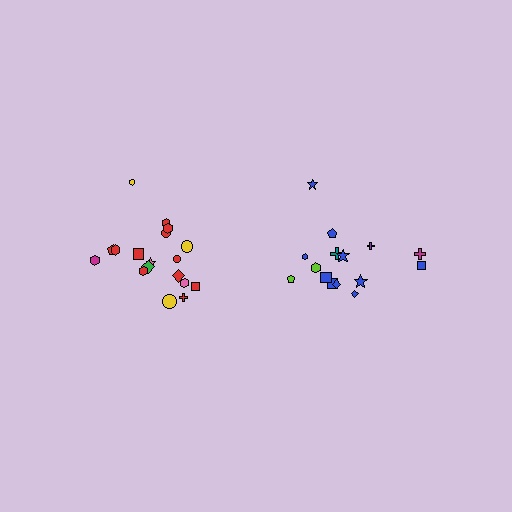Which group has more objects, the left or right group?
The left group.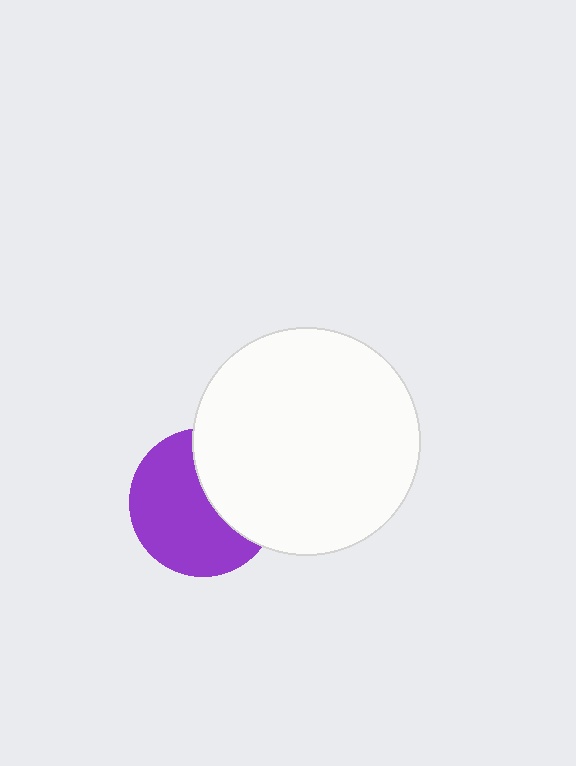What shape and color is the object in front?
The object in front is a white circle.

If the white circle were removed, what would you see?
You would see the complete purple circle.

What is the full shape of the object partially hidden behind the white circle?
The partially hidden object is a purple circle.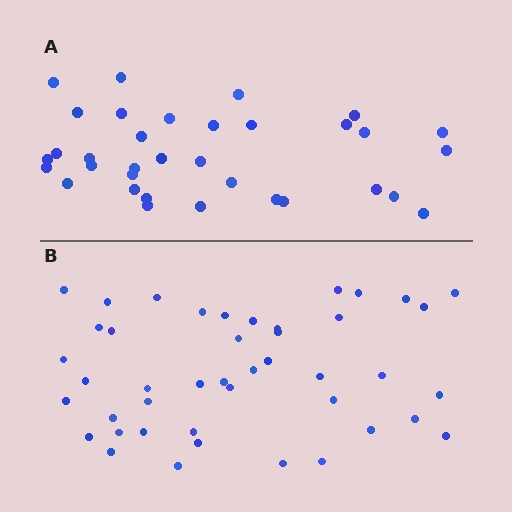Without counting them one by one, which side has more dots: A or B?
Region B (the bottom region) has more dots.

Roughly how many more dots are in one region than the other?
Region B has roughly 10 or so more dots than region A.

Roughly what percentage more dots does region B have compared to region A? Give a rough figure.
About 30% more.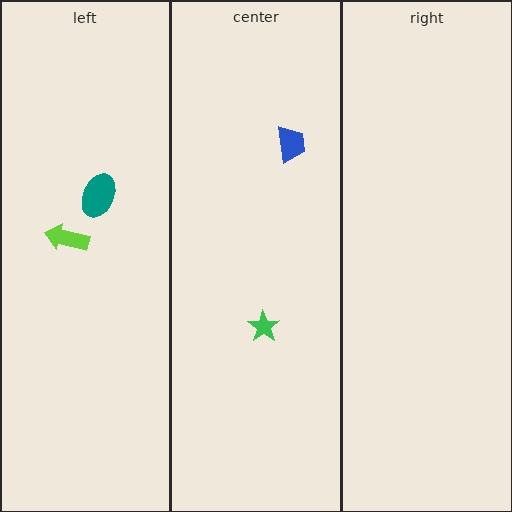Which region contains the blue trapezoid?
The center region.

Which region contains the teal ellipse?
The left region.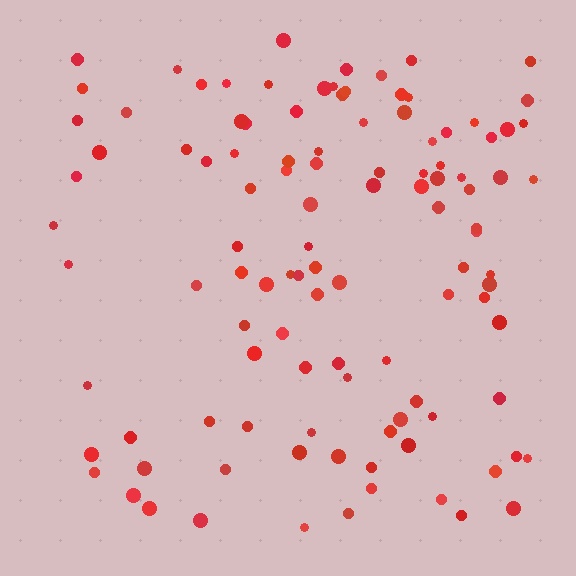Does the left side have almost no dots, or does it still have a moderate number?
Still a moderate number, just noticeably fewer than the right.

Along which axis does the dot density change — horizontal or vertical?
Horizontal.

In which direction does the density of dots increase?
From left to right, with the right side densest.